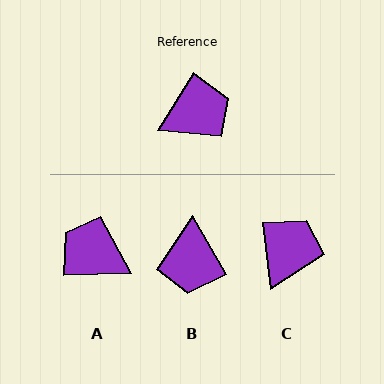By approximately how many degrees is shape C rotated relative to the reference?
Approximately 38 degrees counter-clockwise.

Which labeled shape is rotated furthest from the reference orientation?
A, about 124 degrees away.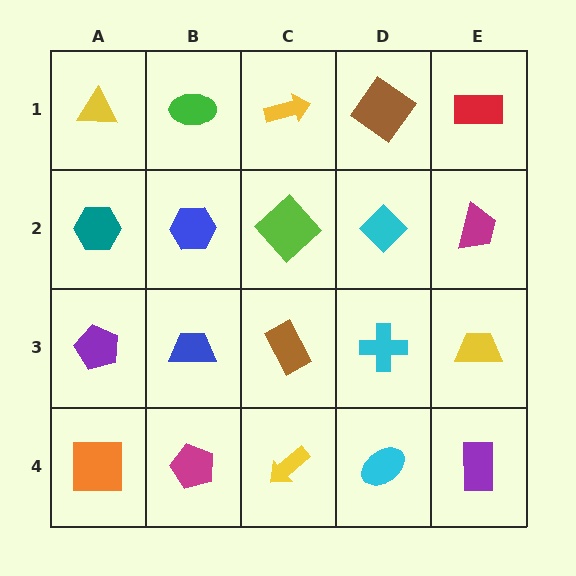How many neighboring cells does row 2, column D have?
4.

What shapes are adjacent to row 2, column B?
A green ellipse (row 1, column B), a blue trapezoid (row 3, column B), a teal hexagon (row 2, column A), a lime diamond (row 2, column C).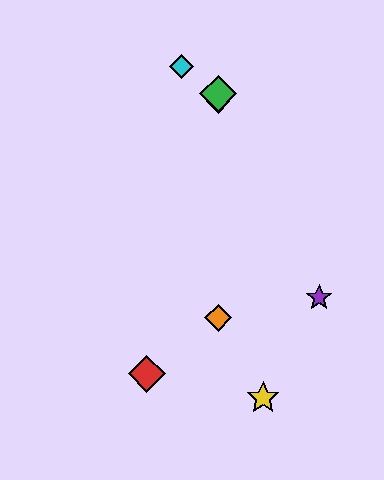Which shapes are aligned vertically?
The blue diamond, the green diamond, the orange diamond are aligned vertically.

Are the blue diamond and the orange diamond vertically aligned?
Yes, both are at x≈218.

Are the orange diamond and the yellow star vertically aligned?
No, the orange diamond is at x≈218 and the yellow star is at x≈263.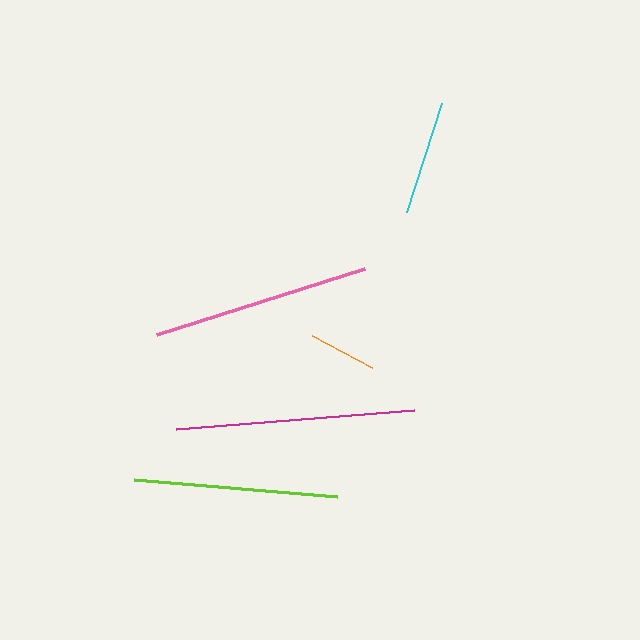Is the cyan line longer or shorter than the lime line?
The lime line is longer than the cyan line.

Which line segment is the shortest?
The orange line is the shortest at approximately 68 pixels.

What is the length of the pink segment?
The pink segment is approximately 219 pixels long.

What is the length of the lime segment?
The lime segment is approximately 204 pixels long.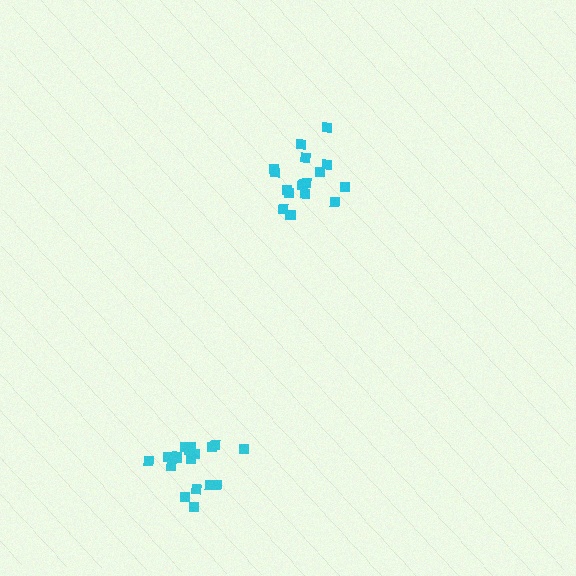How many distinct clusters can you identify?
There are 2 distinct clusters.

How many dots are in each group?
Group 1: 17 dots, Group 2: 19 dots (36 total).